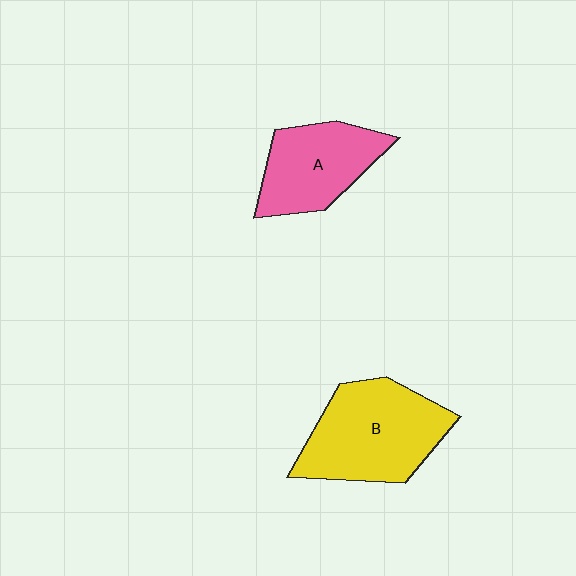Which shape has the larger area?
Shape B (yellow).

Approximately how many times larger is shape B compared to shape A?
Approximately 1.4 times.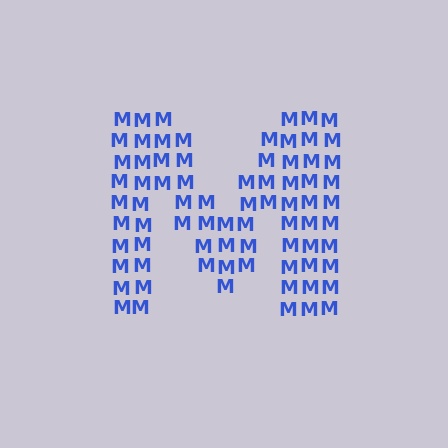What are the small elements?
The small elements are letter M's.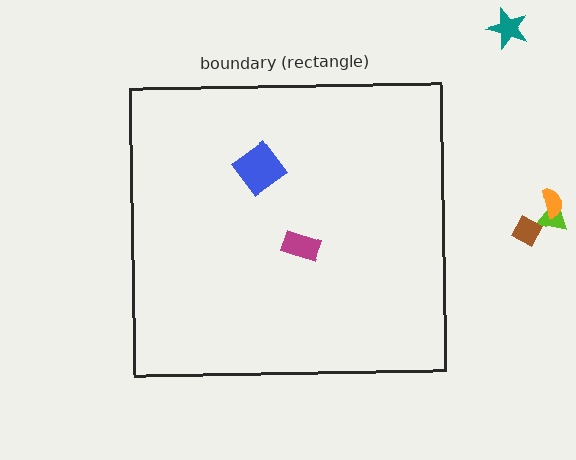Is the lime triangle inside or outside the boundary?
Outside.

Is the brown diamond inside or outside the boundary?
Outside.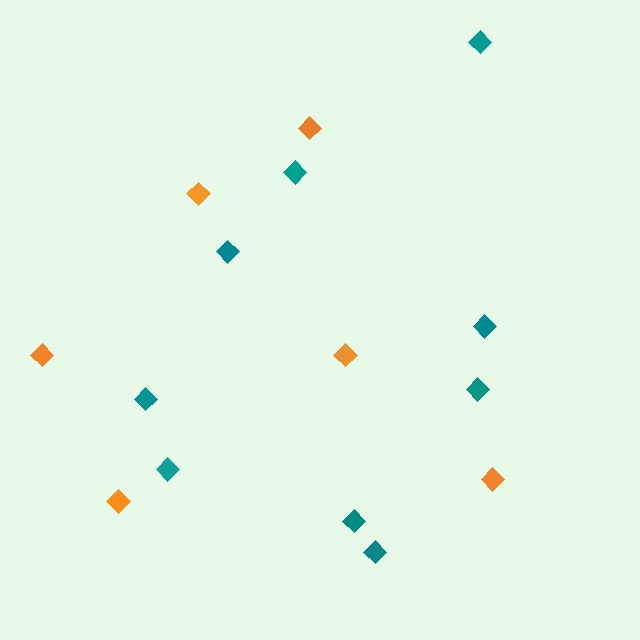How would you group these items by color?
There are 2 groups: one group of teal diamonds (9) and one group of orange diamonds (6).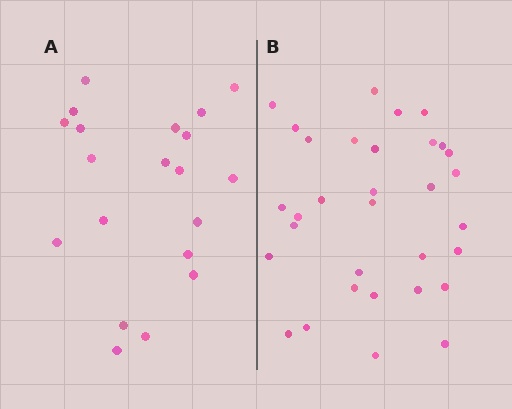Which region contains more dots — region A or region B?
Region B (the right region) has more dots.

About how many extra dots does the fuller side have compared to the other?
Region B has roughly 12 or so more dots than region A.